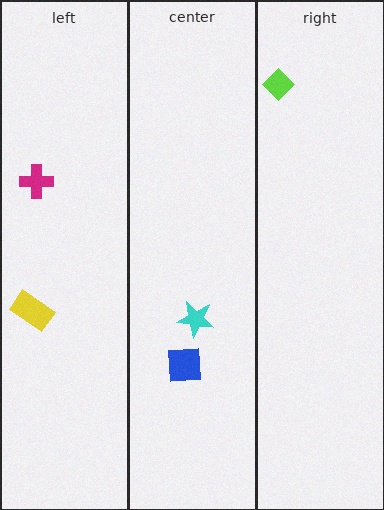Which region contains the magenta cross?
The left region.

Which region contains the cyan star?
The center region.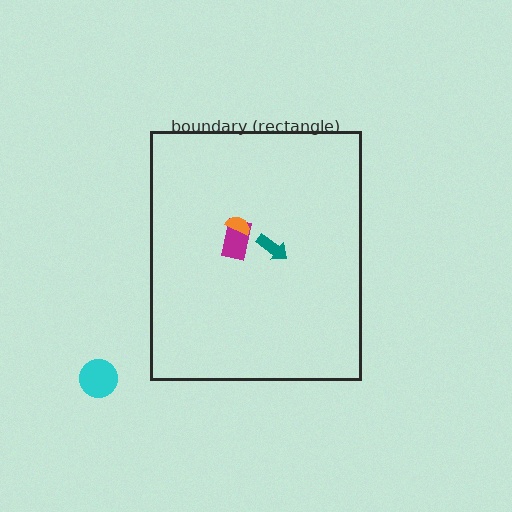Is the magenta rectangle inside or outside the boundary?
Inside.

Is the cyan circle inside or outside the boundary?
Outside.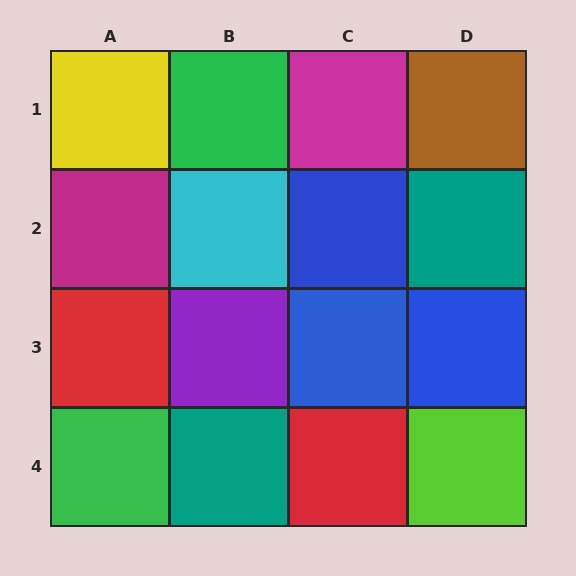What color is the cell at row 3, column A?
Red.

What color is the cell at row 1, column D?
Brown.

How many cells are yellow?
1 cell is yellow.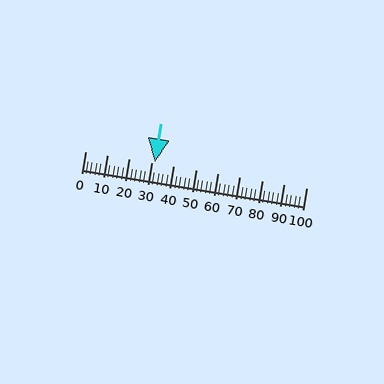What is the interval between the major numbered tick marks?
The major tick marks are spaced 10 units apart.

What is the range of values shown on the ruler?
The ruler shows values from 0 to 100.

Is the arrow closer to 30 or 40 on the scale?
The arrow is closer to 30.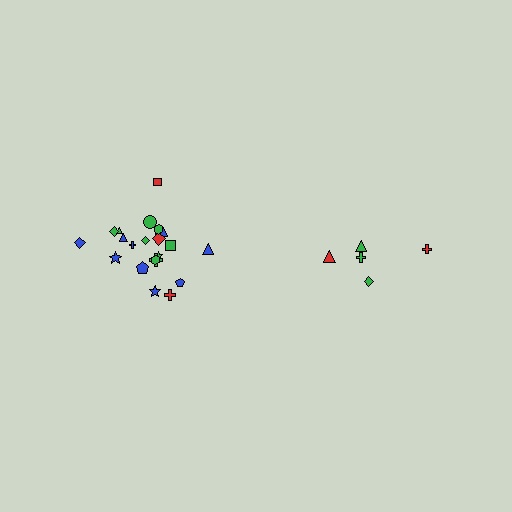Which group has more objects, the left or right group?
The left group.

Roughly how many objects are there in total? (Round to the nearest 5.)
Roughly 25 objects in total.